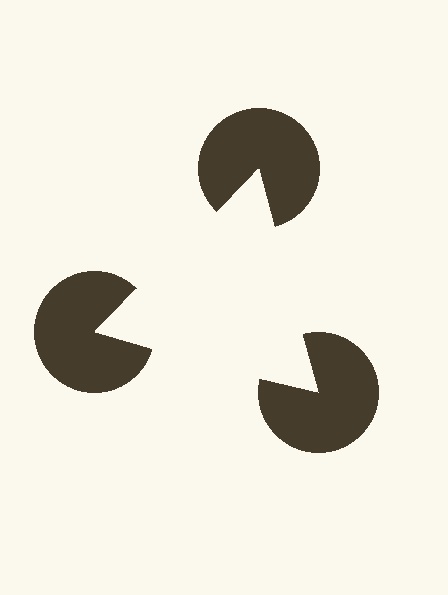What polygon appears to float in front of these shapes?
An illusory triangle — its edges are inferred from the aligned wedge cuts in the pac-man discs, not physically drawn.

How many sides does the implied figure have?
3 sides.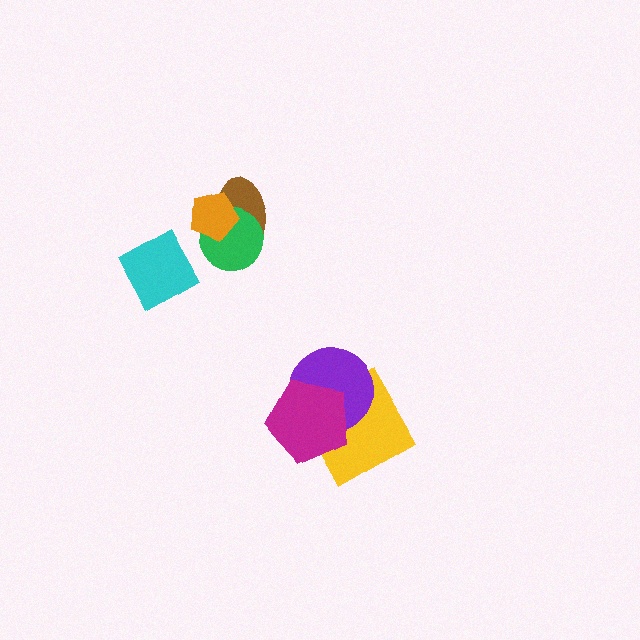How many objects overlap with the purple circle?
2 objects overlap with the purple circle.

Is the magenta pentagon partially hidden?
No, no other shape covers it.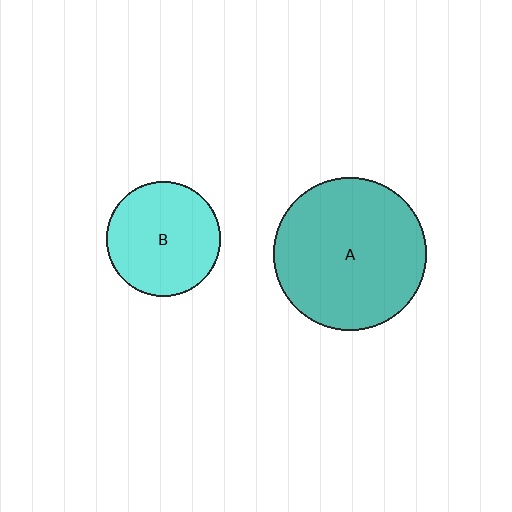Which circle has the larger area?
Circle A (teal).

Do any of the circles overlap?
No, none of the circles overlap.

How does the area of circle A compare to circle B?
Approximately 1.8 times.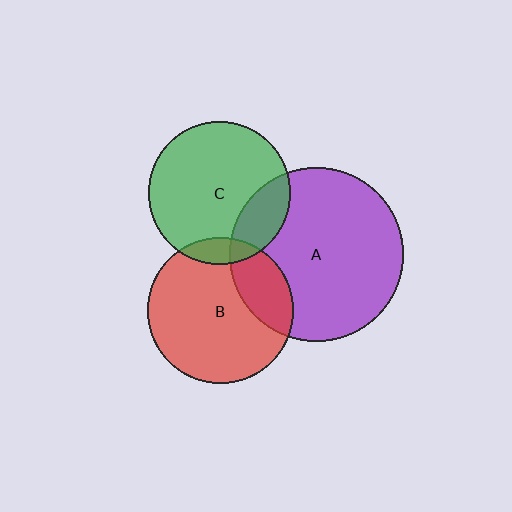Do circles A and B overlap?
Yes.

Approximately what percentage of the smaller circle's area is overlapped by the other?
Approximately 25%.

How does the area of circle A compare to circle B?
Approximately 1.4 times.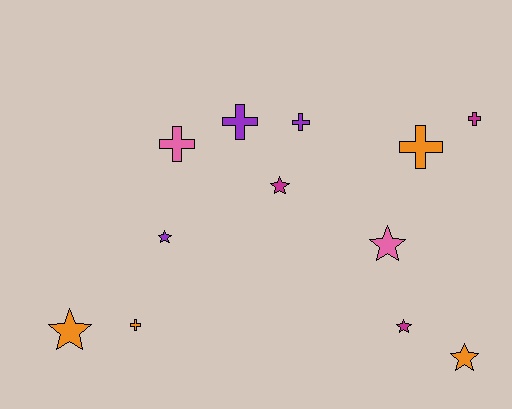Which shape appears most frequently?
Cross, with 6 objects.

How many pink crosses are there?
There is 1 pink cross.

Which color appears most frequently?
Orange, with 4 objects.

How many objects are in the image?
There are 12 objects.